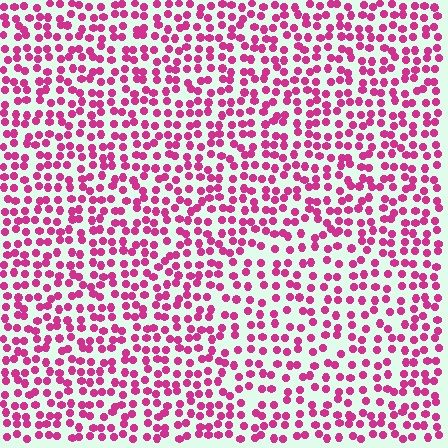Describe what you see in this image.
The image contains small magenta elements arranged at two different densities. A circle-shaped region is visible where the elements are less densely packed than the surrounding area.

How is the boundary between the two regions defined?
The boundary is defined by a change in element density (approximately 1.4x ratio). All elements are the same color, size, and shape.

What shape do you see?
I see a circle.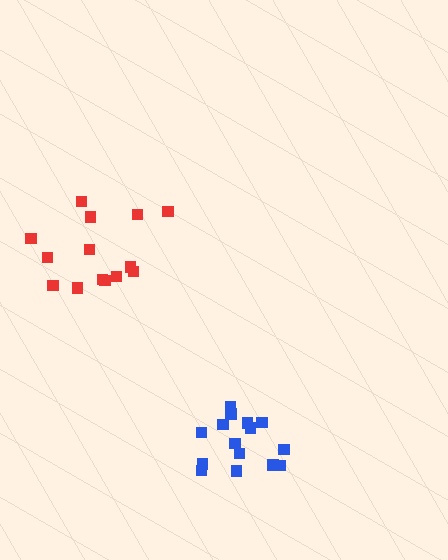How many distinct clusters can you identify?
There are 2 distinct clusters.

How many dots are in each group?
Group 1: 14 dots, Group 2: 15 dots (29 total).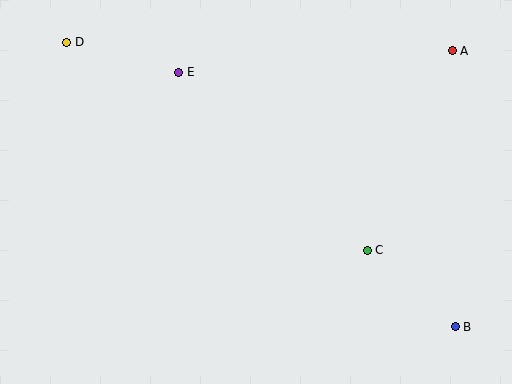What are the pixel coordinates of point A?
Point A is at (452, 51).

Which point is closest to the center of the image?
Point C at (367, 250) is closest to the center.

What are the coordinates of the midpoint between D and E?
The midpoint between D and E is at (123, 57).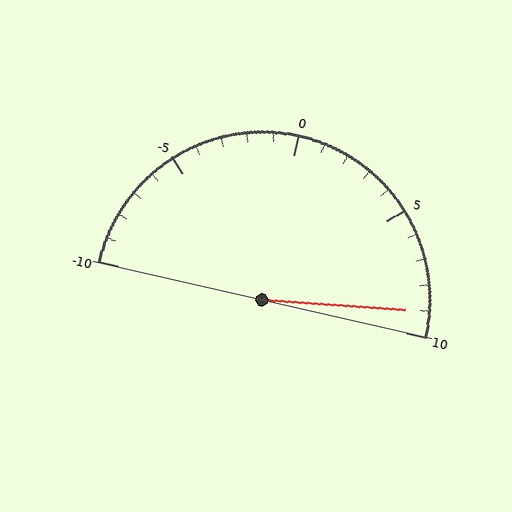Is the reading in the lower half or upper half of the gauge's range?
The reading is in the upper half of the range (-10 to 10).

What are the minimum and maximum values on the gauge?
The gauge ranges from -10 to 10.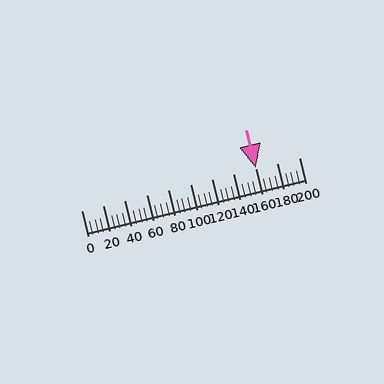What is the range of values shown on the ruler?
The ruler shows values from 0 to 200.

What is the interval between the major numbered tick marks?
The major tick marks are spaced 20 units apart.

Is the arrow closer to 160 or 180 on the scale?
The arrow is closer to 160.